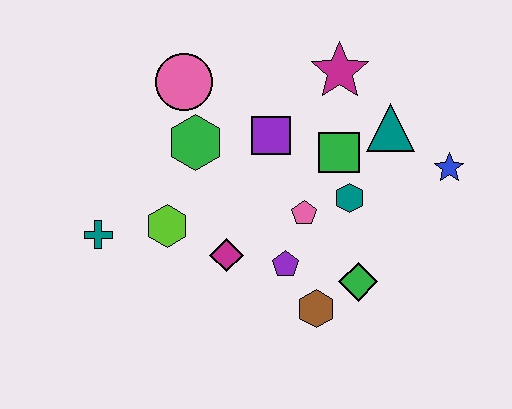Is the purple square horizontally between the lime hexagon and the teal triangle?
Yes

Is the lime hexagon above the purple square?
No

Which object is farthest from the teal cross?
The blue star is farthest from the teal cross.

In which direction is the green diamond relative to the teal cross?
The green diamond is to the right of the teal cross.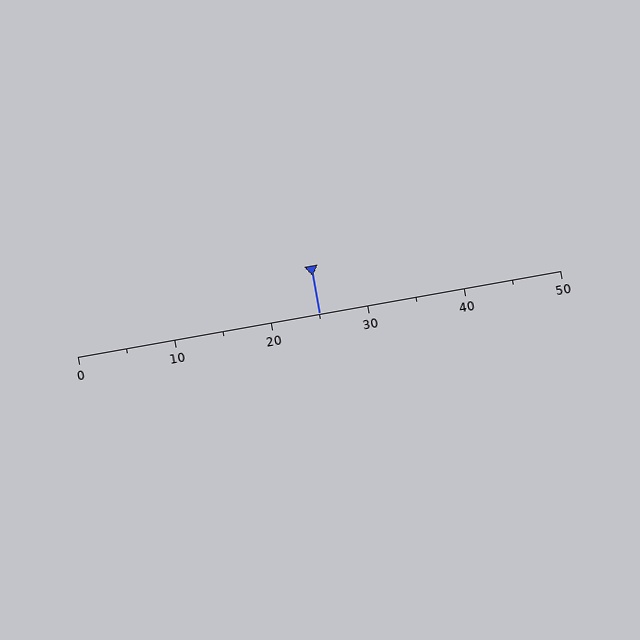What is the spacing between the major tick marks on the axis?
The major ticks are spaced 10 apart.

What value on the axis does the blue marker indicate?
The marker indicates approximately 25.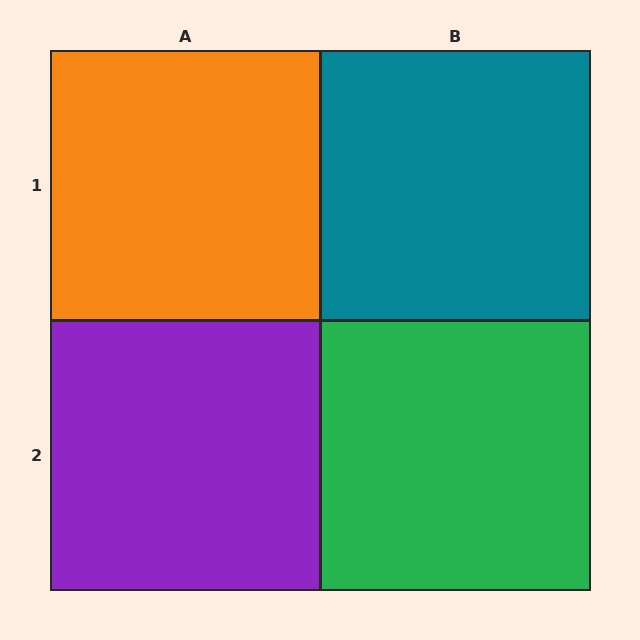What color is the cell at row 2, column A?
Purple.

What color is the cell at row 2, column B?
Green.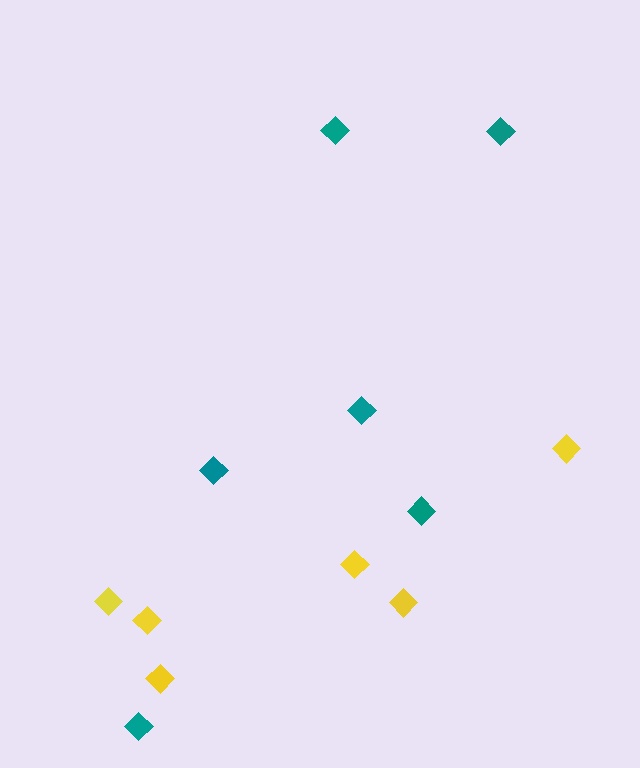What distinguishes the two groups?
There are 2 groups: one group of yellow diamonds (6) and one group of teal diamonds (6).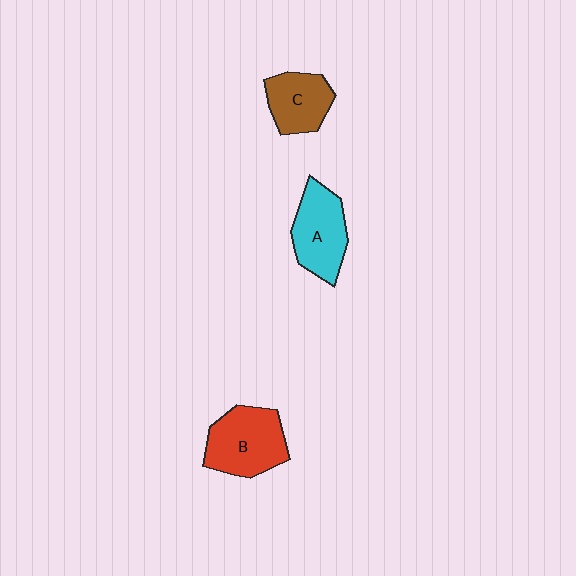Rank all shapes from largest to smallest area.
From largest to smallest: B (red), A (cyan), C (brown).